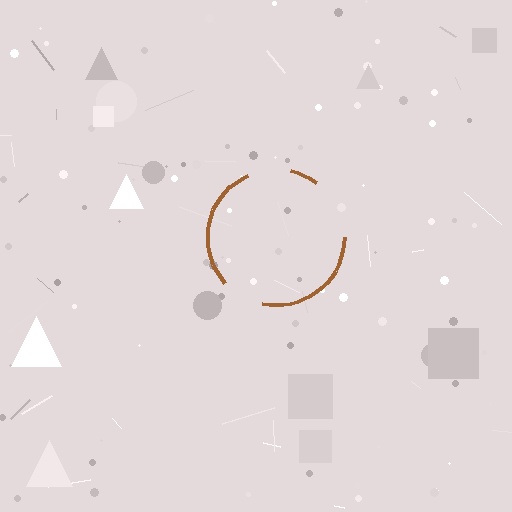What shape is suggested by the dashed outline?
The dashed outline suggests a circle.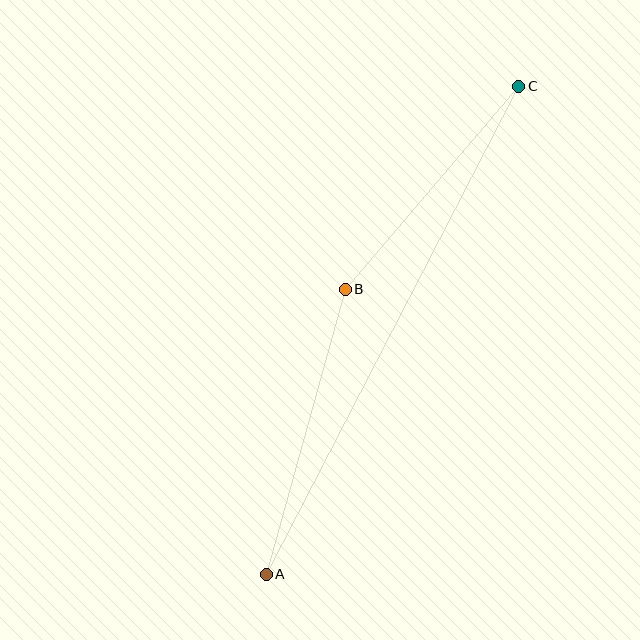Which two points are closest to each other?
Points B and C are closest to each other.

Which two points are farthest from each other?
Points A and C are farthest from each other.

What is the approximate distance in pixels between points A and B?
The distance between A and B is approximately 295 pixels.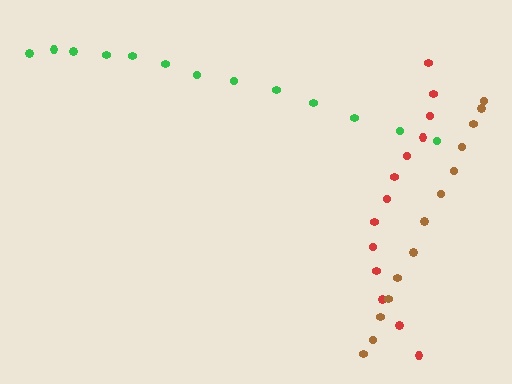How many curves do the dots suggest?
There are 3 distinct paths.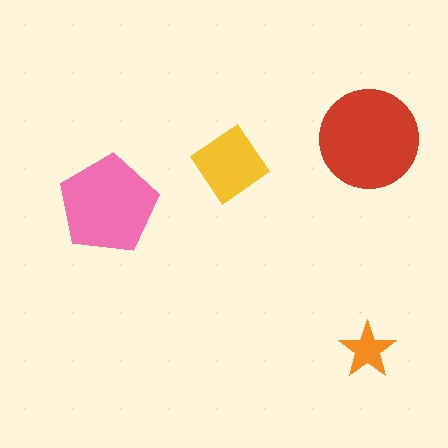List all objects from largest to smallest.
The red circle, the pink pentagon, the yellow diamond, the orange star.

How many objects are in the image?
There are 4 objects in the image.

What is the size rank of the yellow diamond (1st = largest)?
3rd.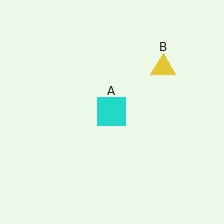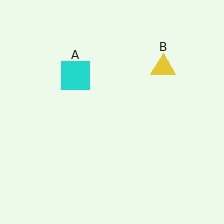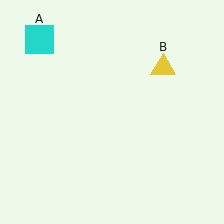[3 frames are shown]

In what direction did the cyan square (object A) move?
The cyan square (object A) moved up and to the left.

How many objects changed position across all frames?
1 object changed position: cyan square (object A).